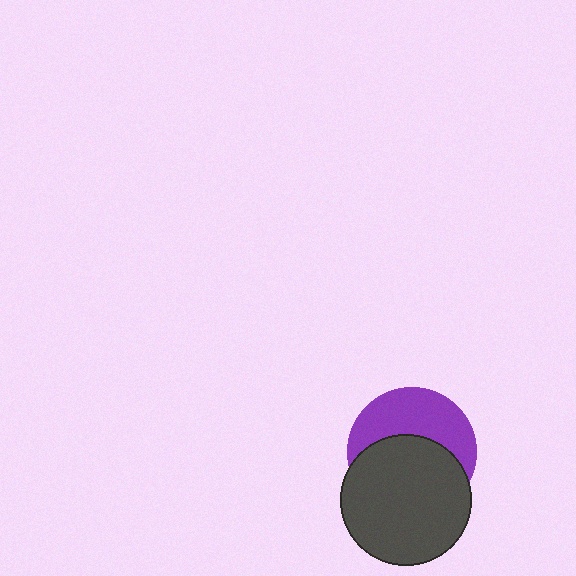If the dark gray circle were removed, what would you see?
You would see the complete purple circle.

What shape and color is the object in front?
The object in front is a dark gray circle.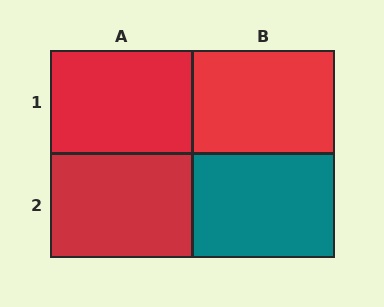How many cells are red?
3 cells are red.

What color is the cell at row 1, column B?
Red.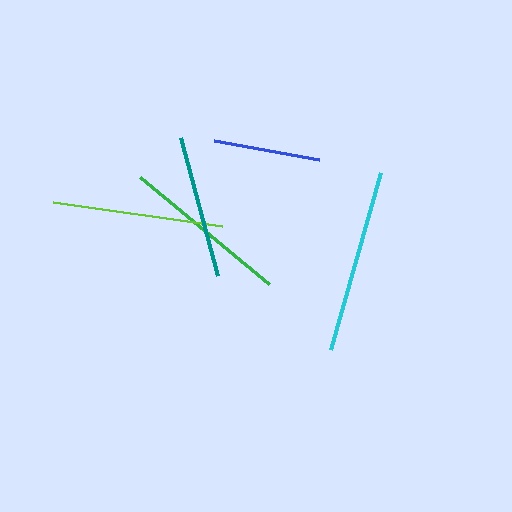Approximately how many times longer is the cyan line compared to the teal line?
The cyan line is approximately 1.3 times the length of the teal line.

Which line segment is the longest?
The cyan line is the longest at approximately 184 pixels.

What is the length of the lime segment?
The lime segment is approximately 171 pixels long.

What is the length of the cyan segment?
The cyan segment is approximately 184 pixels long.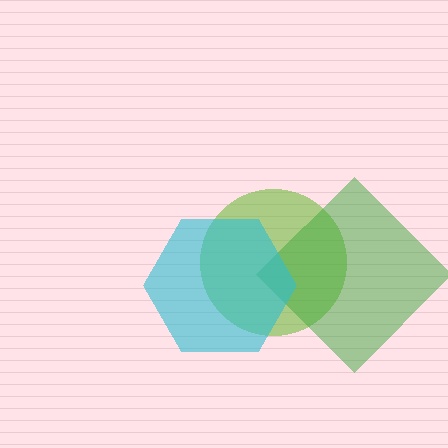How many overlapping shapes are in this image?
There are 3 overlapping shapes in the image.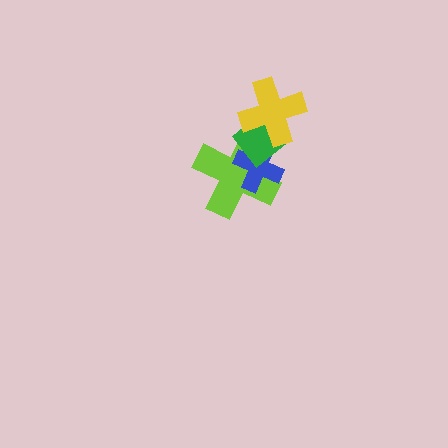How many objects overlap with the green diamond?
3 objects overlap with the green diamond.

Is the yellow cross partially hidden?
No, no other shape covers it.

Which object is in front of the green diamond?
The yellow cross is in front of the green diamond.